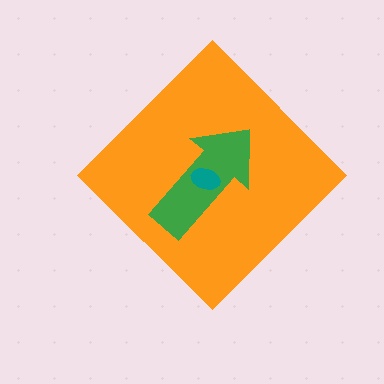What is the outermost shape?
The orange diamond.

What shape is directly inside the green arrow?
The teal ellipse.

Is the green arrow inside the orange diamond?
Yes.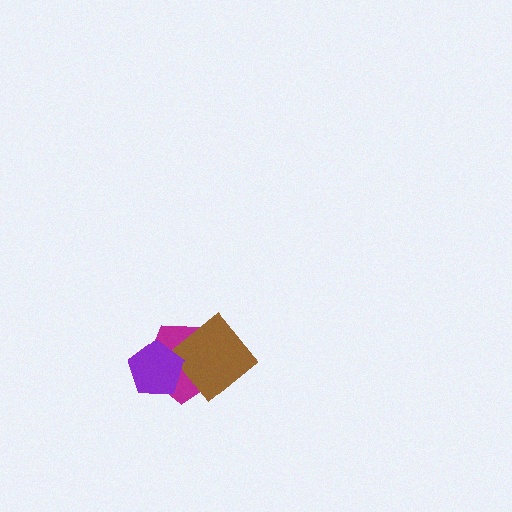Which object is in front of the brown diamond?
The purple pentagon is in front of the brown diamond.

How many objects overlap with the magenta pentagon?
2 objects overlap with the magenta pentagon.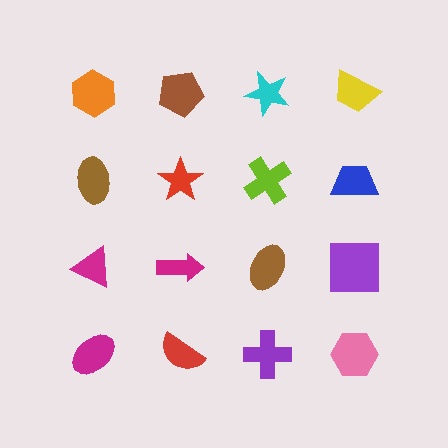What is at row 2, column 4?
A blue trapezoid.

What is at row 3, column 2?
A magenta arrow.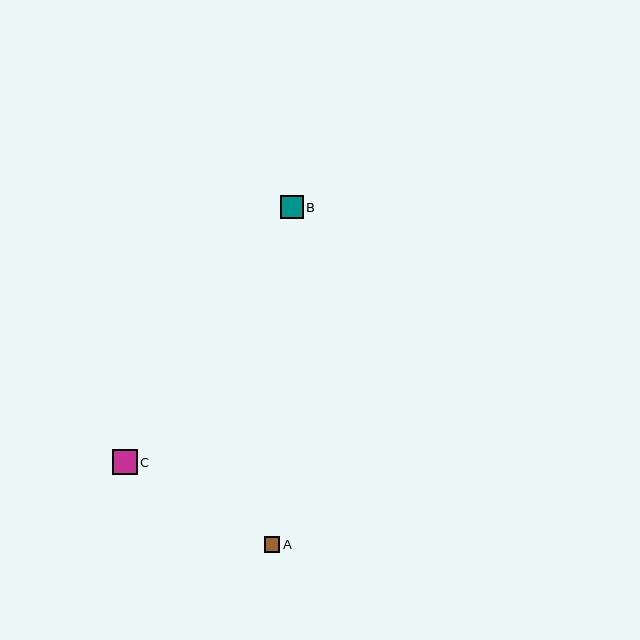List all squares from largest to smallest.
From largest to smallest: C, B, A.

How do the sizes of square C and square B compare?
Square C and square B are approximately the same size.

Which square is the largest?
Square C is the largest with a size of approximately 25 pixels.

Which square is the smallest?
Square A is the smallest with a size of approximately 15 pixels.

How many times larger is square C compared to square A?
Square C is approximately 1.7 times the size of square A.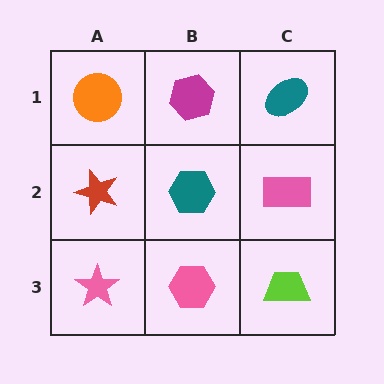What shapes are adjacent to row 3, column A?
A red star (row 2, column A), a pink hexagon (row 3, column B).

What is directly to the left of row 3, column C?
A pink hexagon.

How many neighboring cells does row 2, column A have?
3.